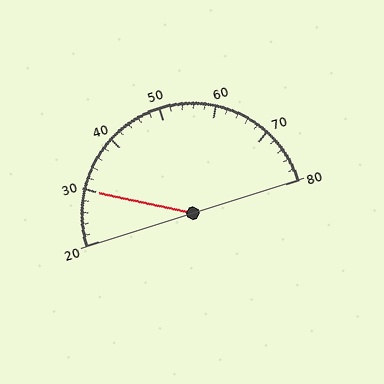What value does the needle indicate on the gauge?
The needle indicates approximately 30.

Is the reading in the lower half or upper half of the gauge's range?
The reading is in the lower half of the range (20 to 80).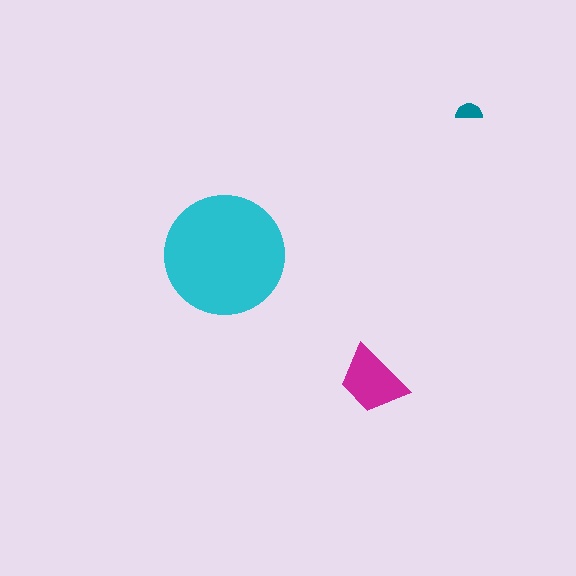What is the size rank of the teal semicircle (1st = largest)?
3rd.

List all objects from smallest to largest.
The teal semicircle, the magenta trapezoid, the cyan circle.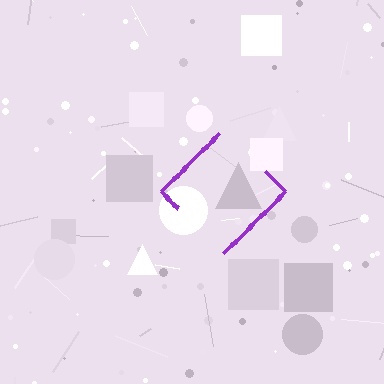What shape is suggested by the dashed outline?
The dashed outline suggests a diamond.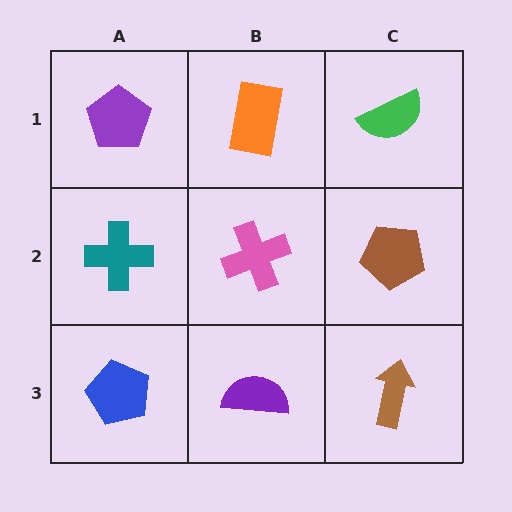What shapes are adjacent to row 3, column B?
A pink cross (row 2, column B), a blue pentagon (row 3, column A), a brown arrow (row 3, column C).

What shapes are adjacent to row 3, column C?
A brown pentagon (row 2, column C), a purple semicircle (row 3, column B).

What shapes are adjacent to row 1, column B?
A pink cross (row 2, column B), a purple pentagon (row 1, column A), a green semicircle (row 1, column C).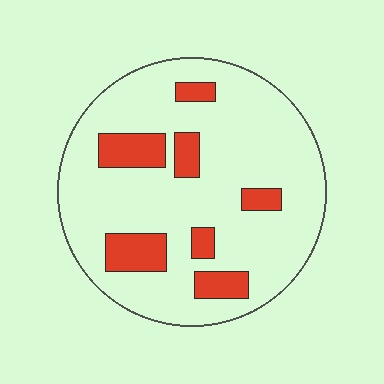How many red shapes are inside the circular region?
7.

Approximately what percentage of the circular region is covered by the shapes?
Approximately 20%.